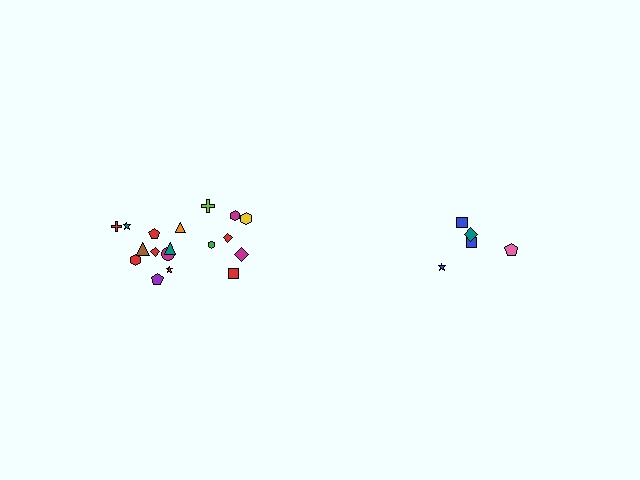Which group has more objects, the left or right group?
The left group.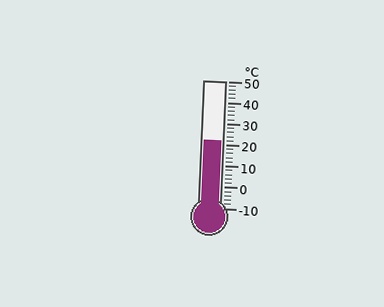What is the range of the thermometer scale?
The thermometer scale ranges from -10°C to 50°C.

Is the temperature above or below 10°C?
The temperature is above 10°C.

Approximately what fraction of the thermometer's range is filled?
The thermometer is filled to approximately 55% of its range.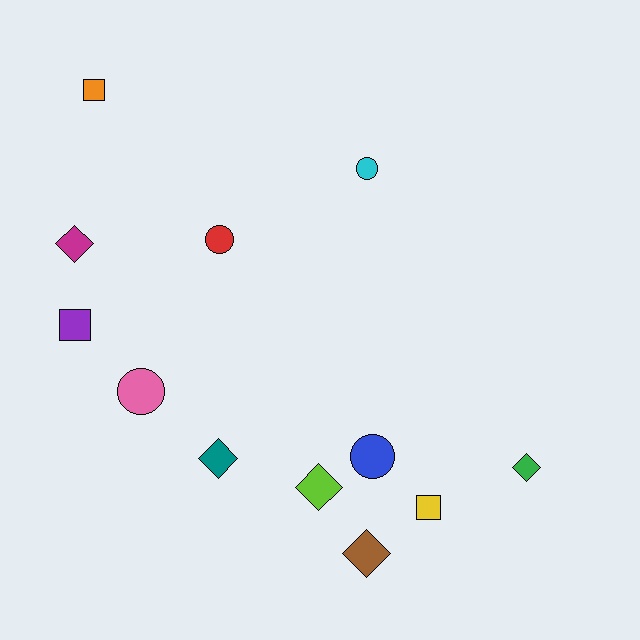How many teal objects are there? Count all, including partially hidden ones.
There is 1 teal object.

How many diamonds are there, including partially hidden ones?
There are 5 diamonds.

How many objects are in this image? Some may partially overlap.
There are 12 objects.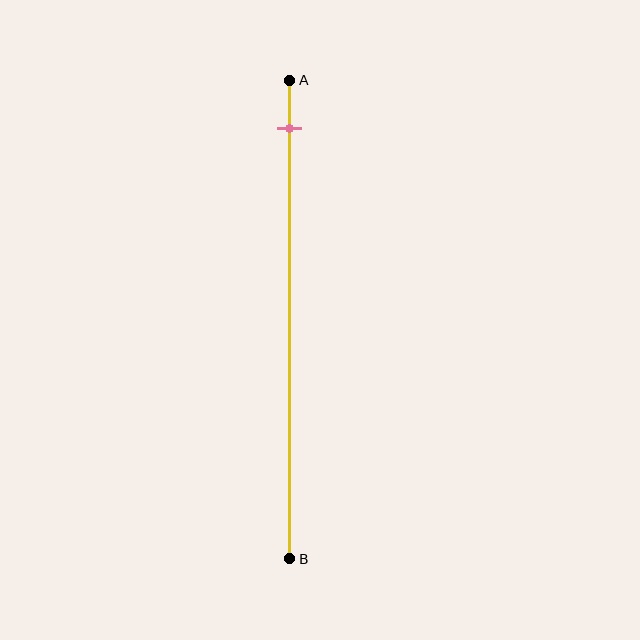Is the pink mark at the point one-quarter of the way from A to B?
No, the mark is at about 10% from A, not at the 25% one-quarter point.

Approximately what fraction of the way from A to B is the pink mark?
The pink mark is approximately 10% of the way from A to B.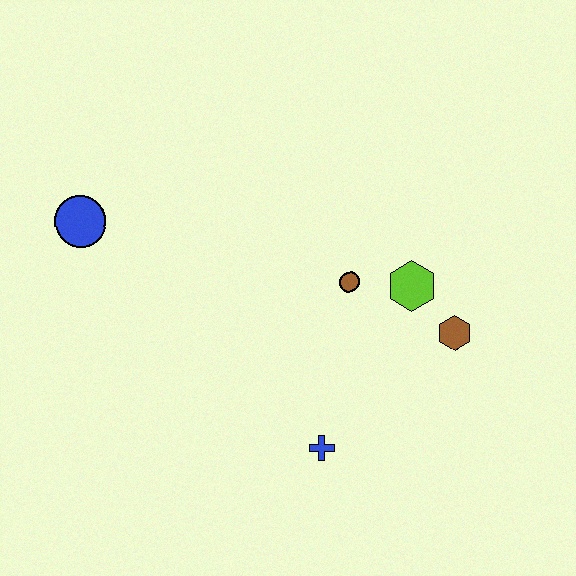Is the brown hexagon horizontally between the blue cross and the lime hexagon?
No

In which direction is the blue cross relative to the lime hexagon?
The blue cross is below the lime hexagon.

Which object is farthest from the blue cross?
The blue circle is farthest from the blue cross.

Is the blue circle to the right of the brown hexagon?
No